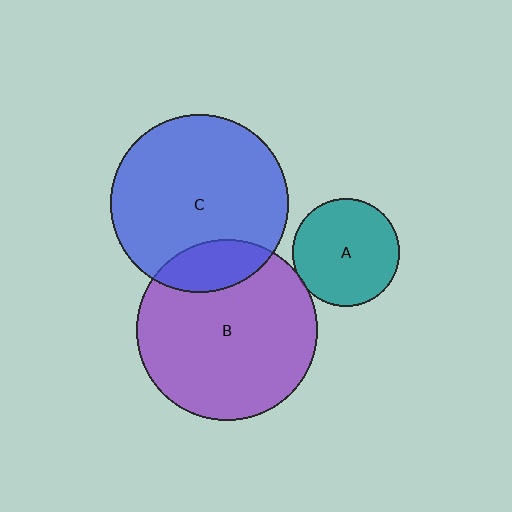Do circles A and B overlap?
Yes.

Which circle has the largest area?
Circle B (purple).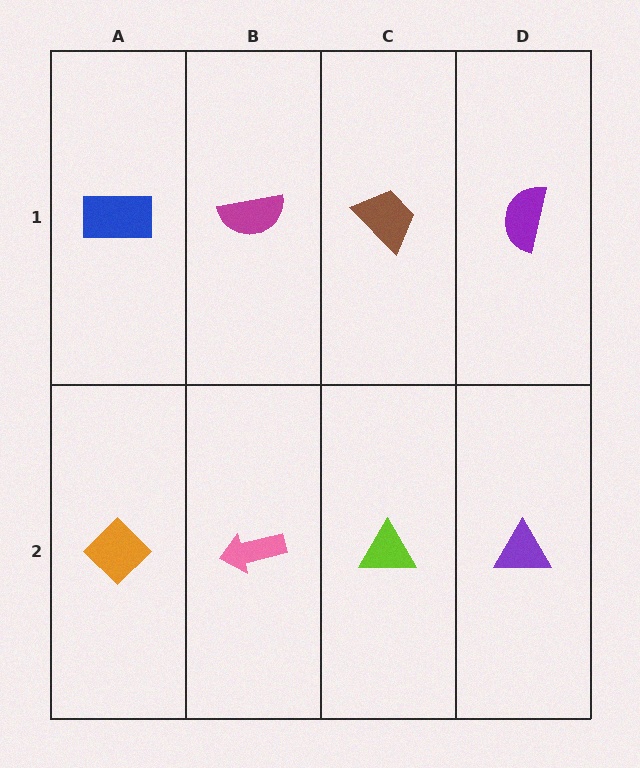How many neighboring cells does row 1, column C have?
3.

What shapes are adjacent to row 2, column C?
A brown trapezoid (row 1, column C), a pink arrow (row 2, column B), a purple triangle (row 2, column D).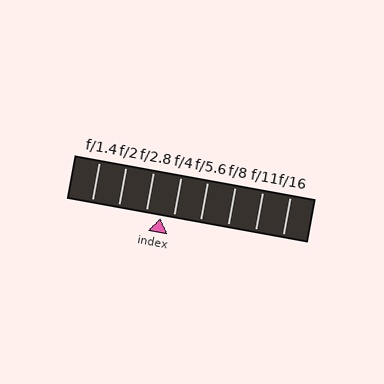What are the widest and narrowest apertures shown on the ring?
The widest aperture shown is f/1.4 and the narrowest is f/16.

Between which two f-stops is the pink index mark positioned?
The index mark is between f/2.8 and f/4.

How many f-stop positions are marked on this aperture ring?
There are 8 f-stop positions marked.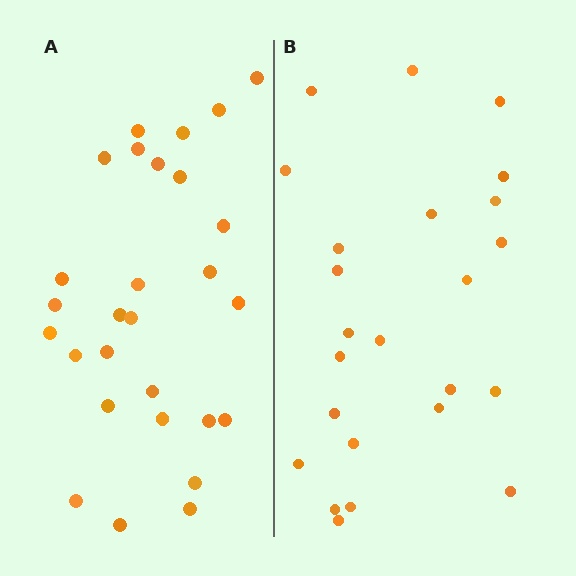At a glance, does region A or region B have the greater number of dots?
Region A (the left region) has more dots.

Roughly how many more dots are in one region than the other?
Region A has about 4 more dots than region B.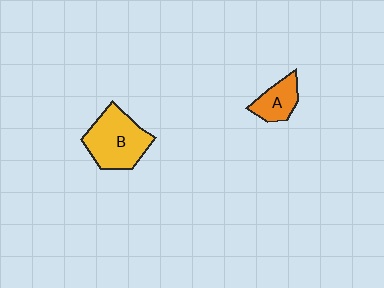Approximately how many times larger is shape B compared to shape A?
Approximately 1.9 times.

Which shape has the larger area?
Shape B (yellow).